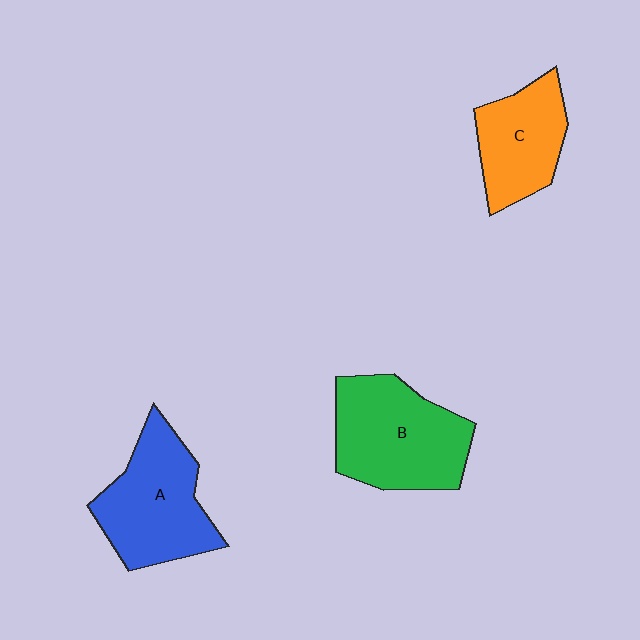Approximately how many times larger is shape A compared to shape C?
Approximately 1.3 times.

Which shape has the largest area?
Shape B (green).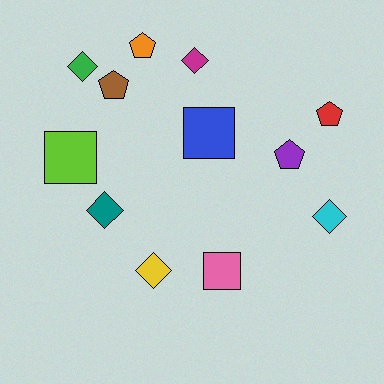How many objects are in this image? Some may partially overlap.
There are 12 objects.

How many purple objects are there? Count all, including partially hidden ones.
There is 1 purple object.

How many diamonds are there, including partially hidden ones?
There are 5 diamonds.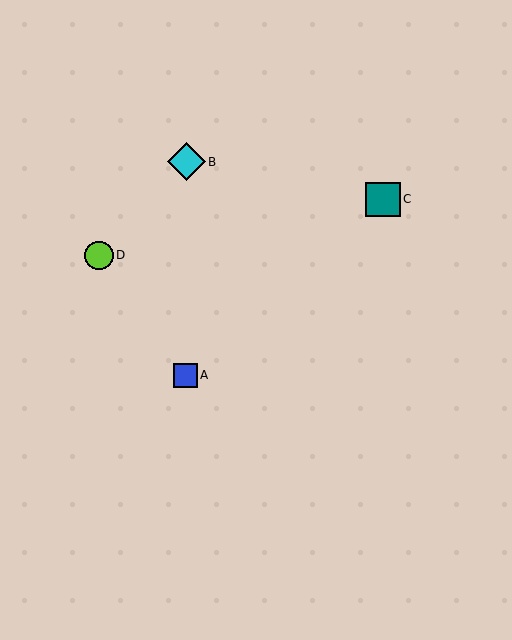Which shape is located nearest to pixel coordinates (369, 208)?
The teal square (labeled C) at (383, 199) is nearest to that location.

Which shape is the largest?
The cyan diamond (labeled B) is the largest.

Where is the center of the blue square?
The center of the blue square is at (185, 375).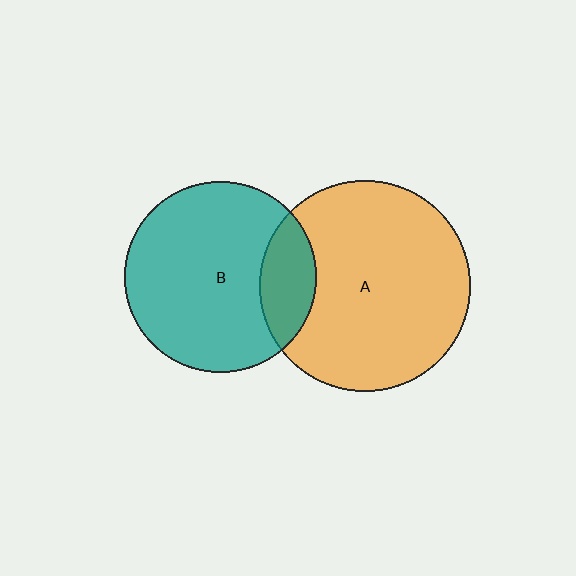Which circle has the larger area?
Circle A (orange).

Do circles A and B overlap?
Yes.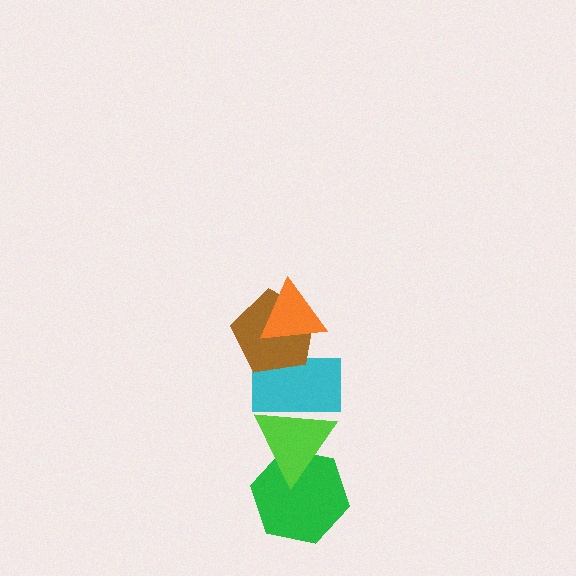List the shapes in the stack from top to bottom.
From top to bottom: the orange triangle, the brown pentagon, the cyan rectangle, the lime triangle, the green hexagon.